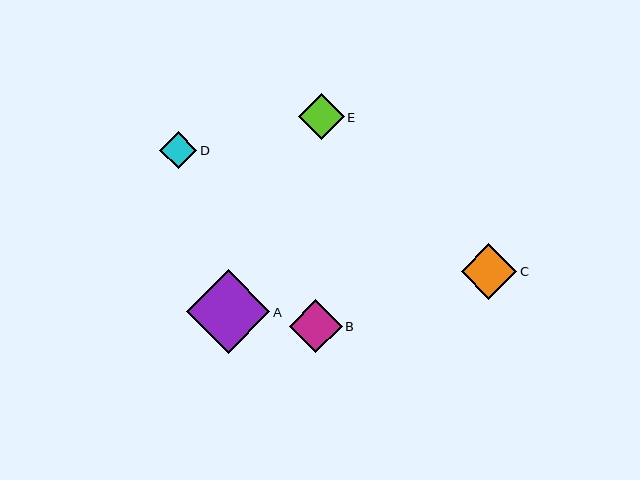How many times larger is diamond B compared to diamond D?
Diamond B is approximately 1.4 times the size of diamond D.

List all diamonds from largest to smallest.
From largest to smallest: A, C, B, E, D.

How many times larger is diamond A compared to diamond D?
Diamond A is approximately 2.2 times the size of diamond D.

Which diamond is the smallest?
Diamond D is the smallest with a size of approximately 37 pixels.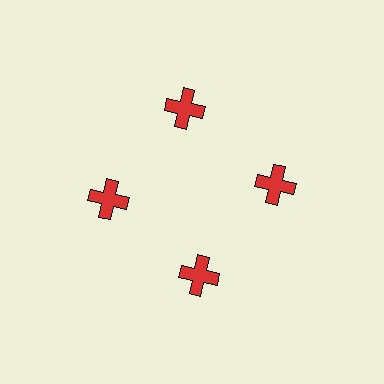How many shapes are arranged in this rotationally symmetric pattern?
There are 4 shapes, arranged in 4 groups of 1.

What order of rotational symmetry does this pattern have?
This pattern has 4-fold rotational symmetry.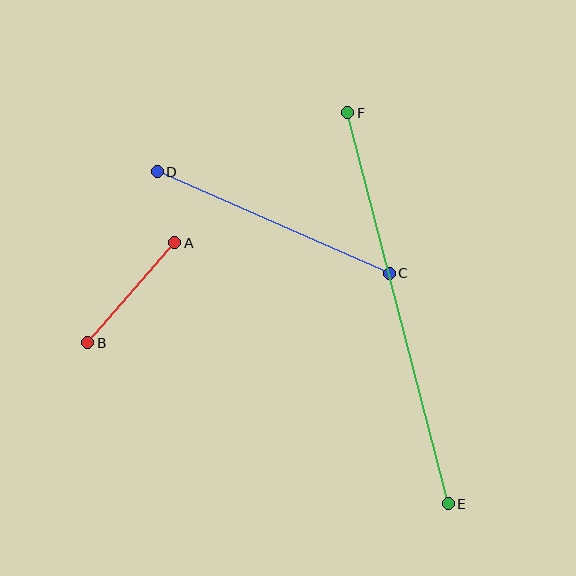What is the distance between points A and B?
The distance is approximately 132 pixels.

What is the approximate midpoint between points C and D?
The midpoint is at approximately (273, 223) pixels.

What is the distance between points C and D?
The distance is approximately 253 pixels.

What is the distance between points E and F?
The distance is approximately 403 pixels.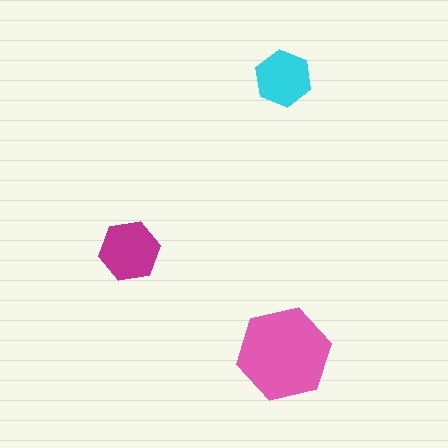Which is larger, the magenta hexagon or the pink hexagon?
The pink one.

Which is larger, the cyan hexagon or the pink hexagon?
The pink one.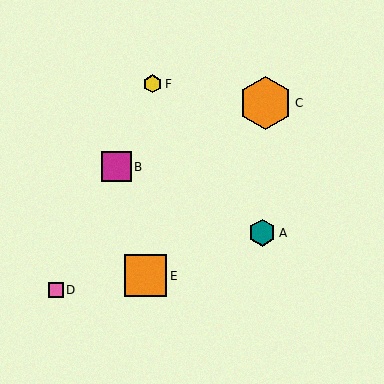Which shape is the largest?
The orange hexagon (labeled C) is the largest.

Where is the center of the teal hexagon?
The center of the teal hexagon is at (262, 233).